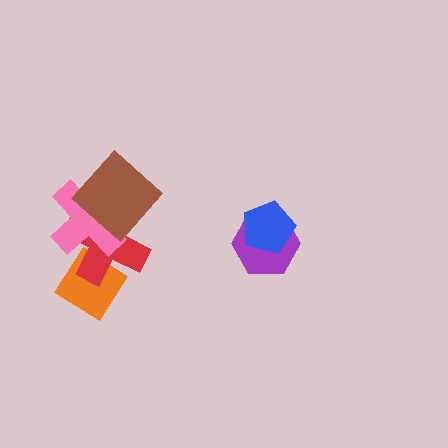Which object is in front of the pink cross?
The brown diamond is in front of the pink cross.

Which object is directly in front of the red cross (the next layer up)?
The pink cross is directly in front of the red cross.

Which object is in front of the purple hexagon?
The blue pentagon is in front of the purple hexagon.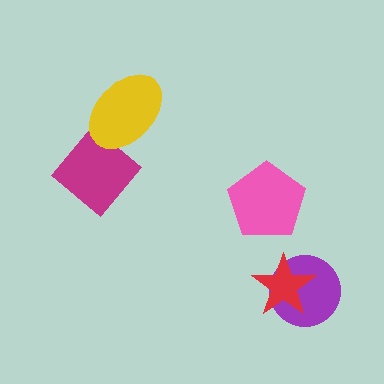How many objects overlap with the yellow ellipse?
1 object overlaps with the yellow ellipse.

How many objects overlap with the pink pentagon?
0 objects overlap with the pink pentagon.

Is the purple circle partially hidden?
Yes, it is partially covered by another shape.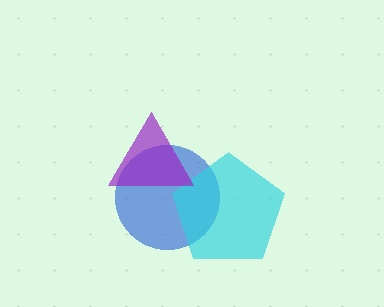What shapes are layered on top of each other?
The layered shapes are: a blue circle, a cyan pentagon, a purple triangle.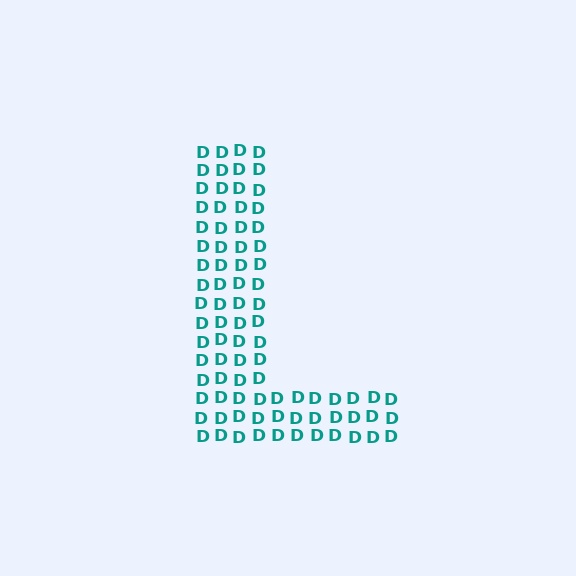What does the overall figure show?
The overall figure shows the letter L.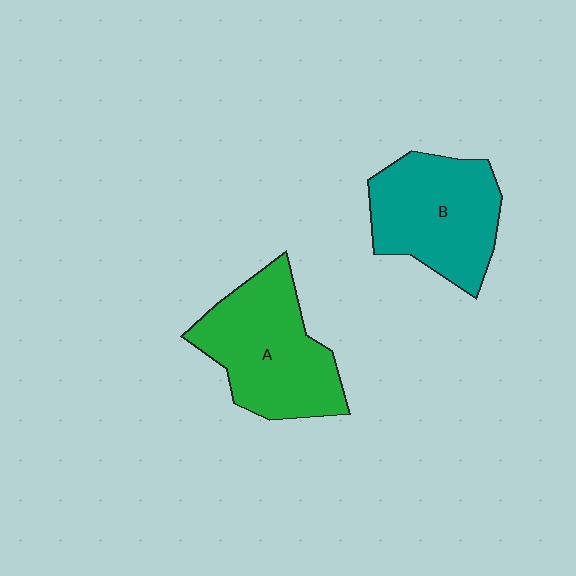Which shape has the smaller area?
Shape B (teal).